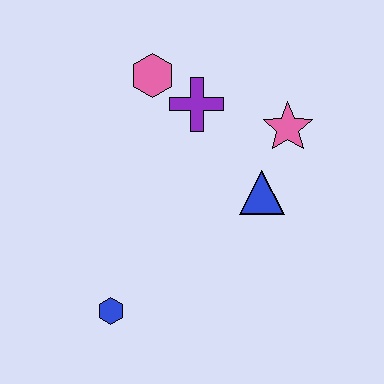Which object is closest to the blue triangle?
The pink star is closest to the blue triangle.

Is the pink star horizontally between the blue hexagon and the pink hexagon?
No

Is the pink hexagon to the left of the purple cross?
Yes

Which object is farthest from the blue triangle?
The blue hexagon is farthest from the blue triangle.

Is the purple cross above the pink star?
Yes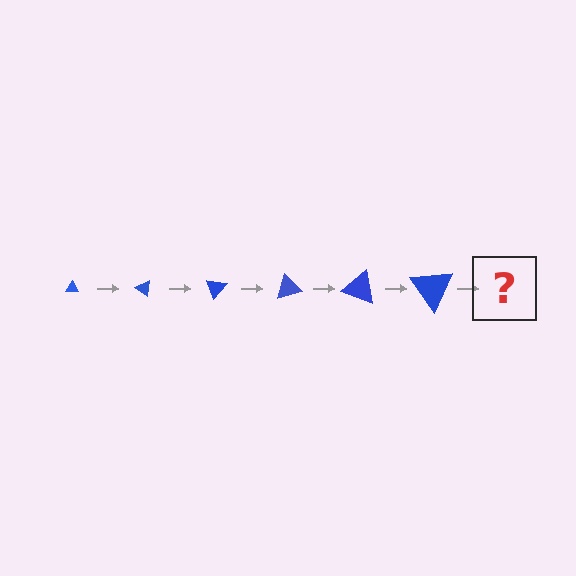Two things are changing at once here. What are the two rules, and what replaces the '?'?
The two rules are that the triangle grows larger each step and it rotates 35 degrees each step. The '?' should be a triangle, larger than the previous one and rotated 210 degrees from the start.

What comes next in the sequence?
The next element should be a triangle, larger than the previous one and rotated 210 degrees from the start.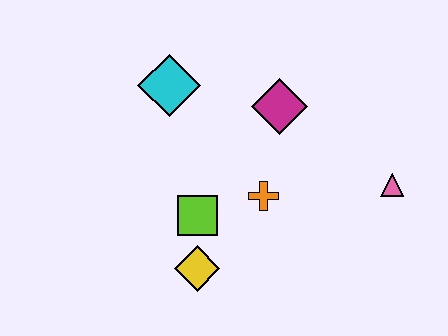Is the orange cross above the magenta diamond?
No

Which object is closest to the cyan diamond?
The magenta diamond is closest to the cyan diamond.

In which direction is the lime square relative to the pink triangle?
The lime square is to the left of the pink triangle.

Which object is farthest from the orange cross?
The cyan diamond is farthest from the orange cross.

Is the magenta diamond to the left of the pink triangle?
Yes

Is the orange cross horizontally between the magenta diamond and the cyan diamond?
Yes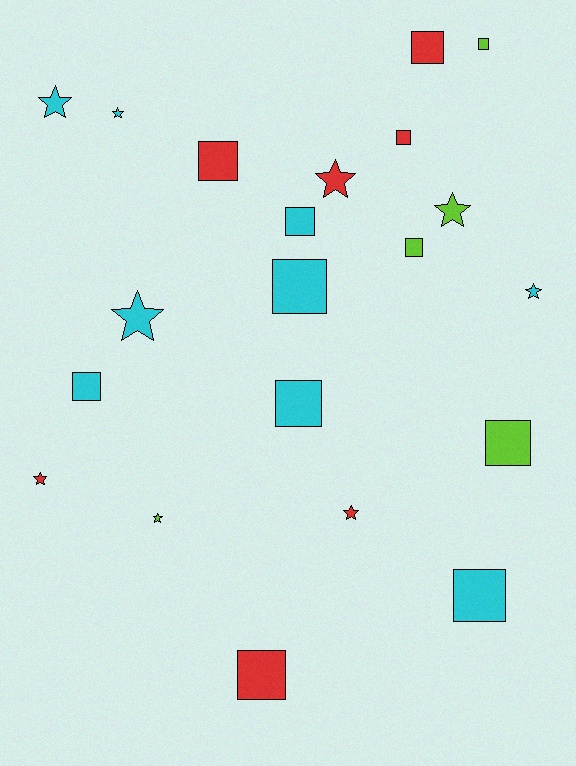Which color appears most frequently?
Cyan, with 9 objects.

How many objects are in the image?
There are 21 objects.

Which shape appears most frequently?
Square, with 12 objects.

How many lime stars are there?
There are 2 lime stars.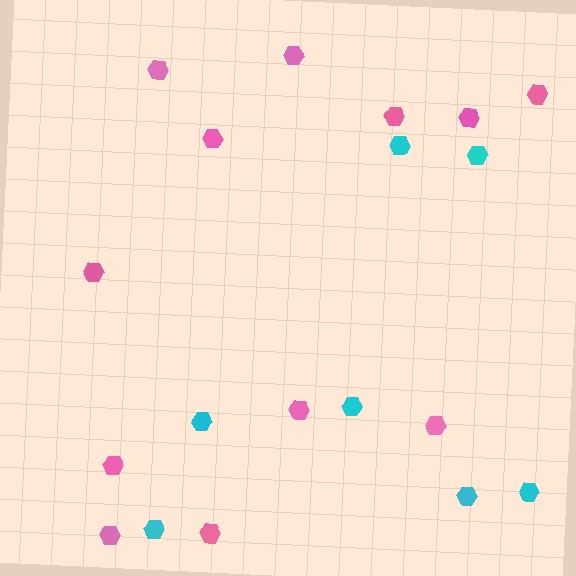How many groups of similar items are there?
There are 2 groups: one group of cyan hexagons (7) and one group of pink hexagons (12).